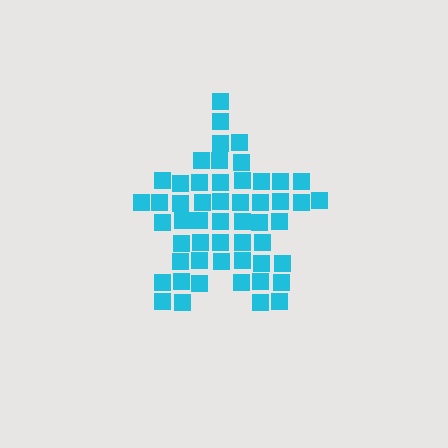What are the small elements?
The small elements are squares.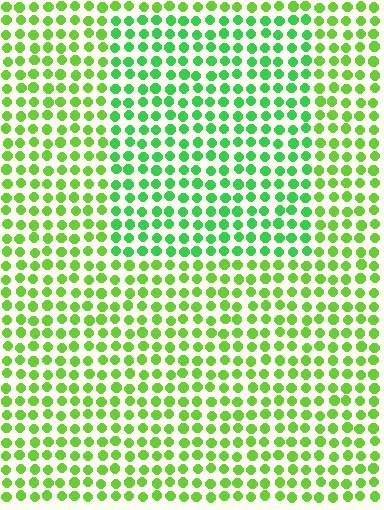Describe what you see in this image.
The image is filled with small lime elements in a uniform arrangement. A rectangle-shaped region is visible where the elements are tinted to a slightly different hue, forming a subtle color boundary.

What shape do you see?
I see a rectangle.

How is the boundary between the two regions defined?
The boundary is defined purely by a slight shift in hue (about 29 degrees). Spacing, size, and orientation are identical on both sides.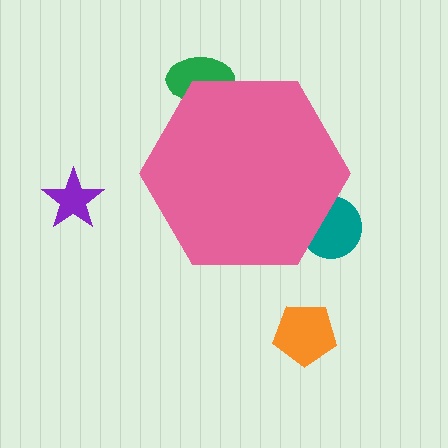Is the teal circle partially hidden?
Yes, the teal circle is partially hidden behind the pink hexagon.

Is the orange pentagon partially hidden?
No, the orange pentagon is fully visible.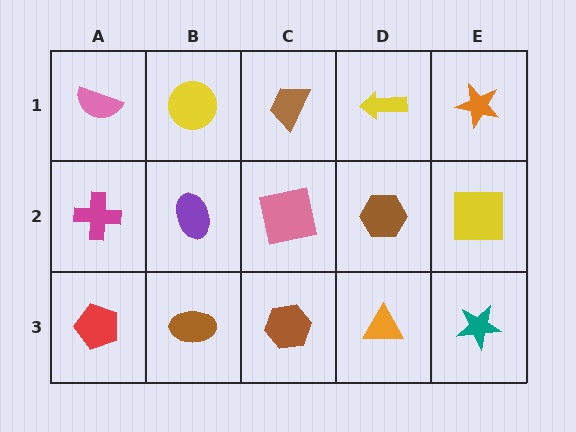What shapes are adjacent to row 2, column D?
A yellow arrow (row 1, column D), an orange triangle (row 3, column D), a pink square (row 2, column C), a yellow square (row 2, column E).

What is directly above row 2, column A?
A pink semicircle.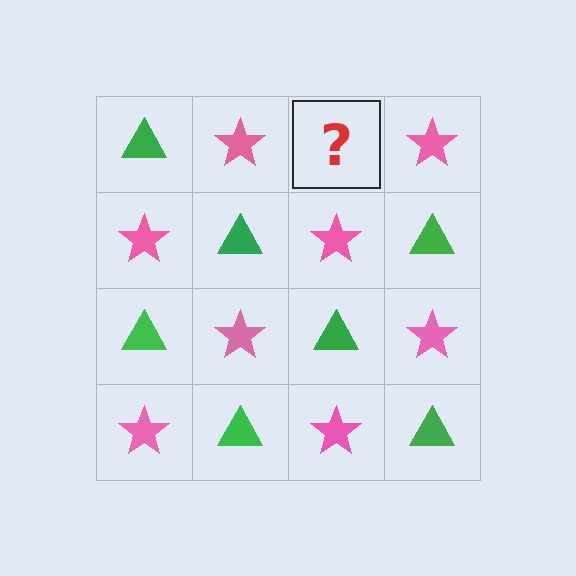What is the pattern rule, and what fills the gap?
The rule is that it alternates green triangle and pink star in a checkerboard pattern. The gap should be filled with a green triangle.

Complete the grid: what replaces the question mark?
The question mark should be replaced with a green triangle.